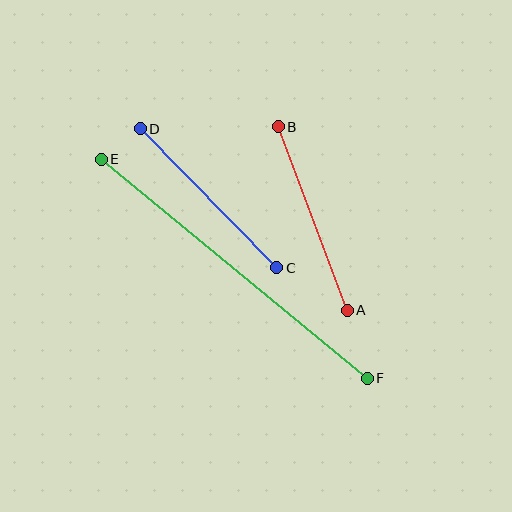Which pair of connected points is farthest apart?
Points E and F are farthest apart.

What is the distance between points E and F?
The distance is approximately 345 pixels.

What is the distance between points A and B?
The distance is approximately 196 pixels.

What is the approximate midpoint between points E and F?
The midpoint is at approximately (234, 269) pixels.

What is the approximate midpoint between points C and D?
The midpoint is at approximately (209, 198) pixels.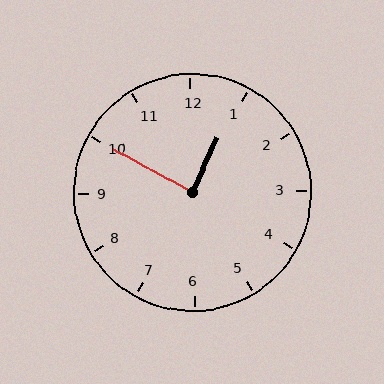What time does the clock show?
12:50.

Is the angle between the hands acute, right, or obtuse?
It is right.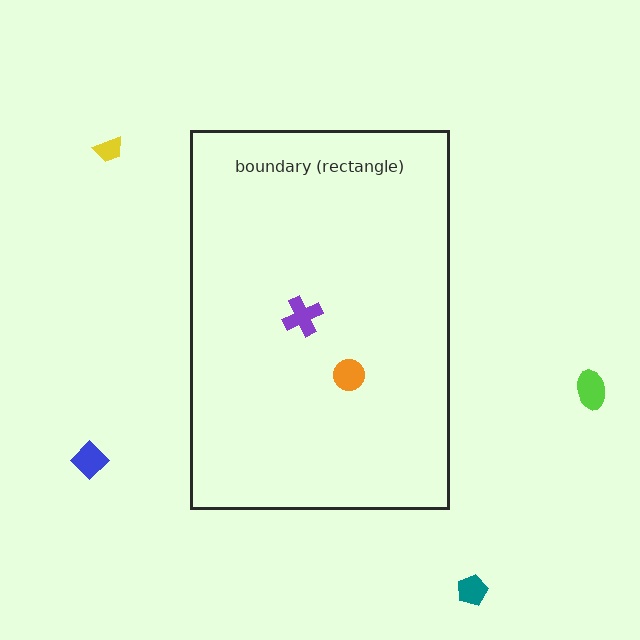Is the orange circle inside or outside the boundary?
Inside.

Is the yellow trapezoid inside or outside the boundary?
Outside.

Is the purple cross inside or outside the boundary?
Inside.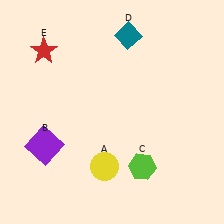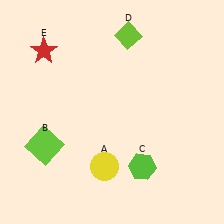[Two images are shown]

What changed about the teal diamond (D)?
In Image 1, D is teal. In Image 2, it changed to lime.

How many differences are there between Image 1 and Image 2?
There are 2 differences between the two images.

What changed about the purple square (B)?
In Image 1, B is purple. In Image 2, it changed to lime.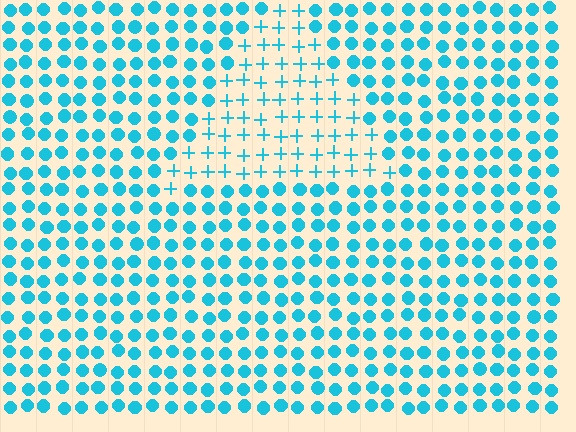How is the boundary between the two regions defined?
The boundary is defined by a change in element shape: plus signs inside vs. circles outside. All elements share the same color and spacing.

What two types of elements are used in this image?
The image uses plus signs inside the triangle region and circles outside it.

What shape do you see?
I see a triangle.